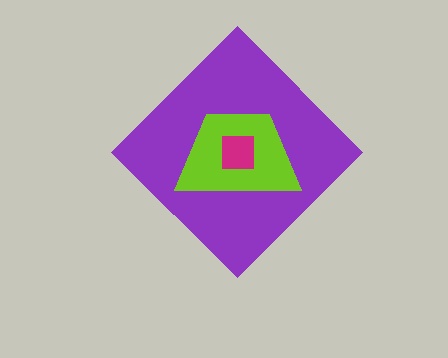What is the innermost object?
The magenta square.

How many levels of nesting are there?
3.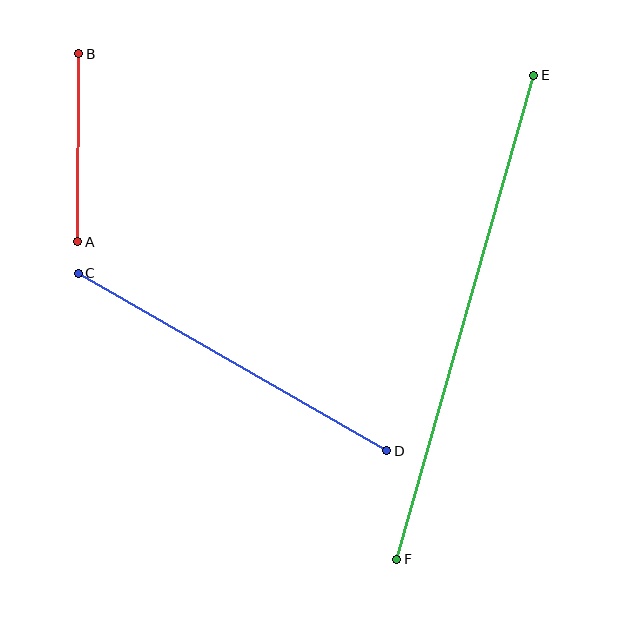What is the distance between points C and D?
The distance is approximately 356 pixels.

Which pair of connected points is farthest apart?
Points E and F are farthest apart.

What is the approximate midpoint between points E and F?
The midpoint is at approximately (465, 317) pixels.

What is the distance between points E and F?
The distance is approximately 503 pixels.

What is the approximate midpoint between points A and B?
The midpoint is at approximately (78, 148) pixels.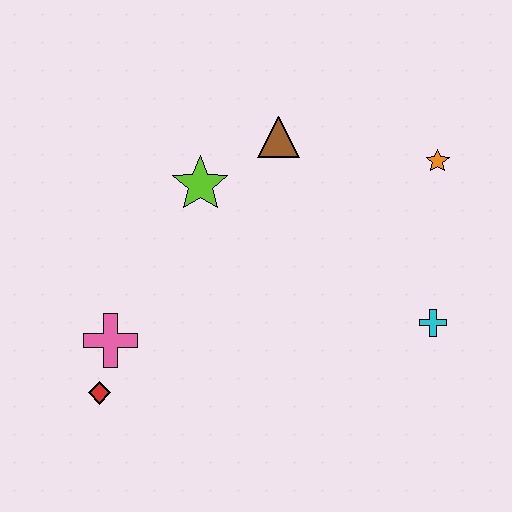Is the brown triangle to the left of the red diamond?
No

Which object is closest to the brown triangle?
The lime star is closest to the brown triangle.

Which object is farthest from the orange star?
The red diamond is farthest from the orange star.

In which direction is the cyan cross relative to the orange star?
The cyan cross is below the orange star.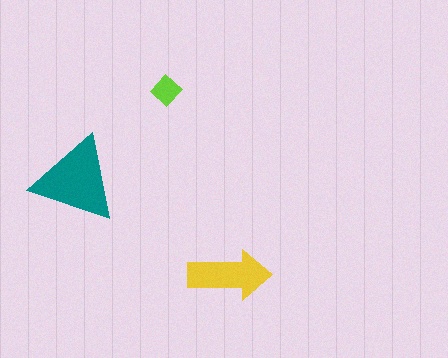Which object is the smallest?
The lime diamond.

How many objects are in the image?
There are 3 objects in the image.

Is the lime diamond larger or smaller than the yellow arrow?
Smaller.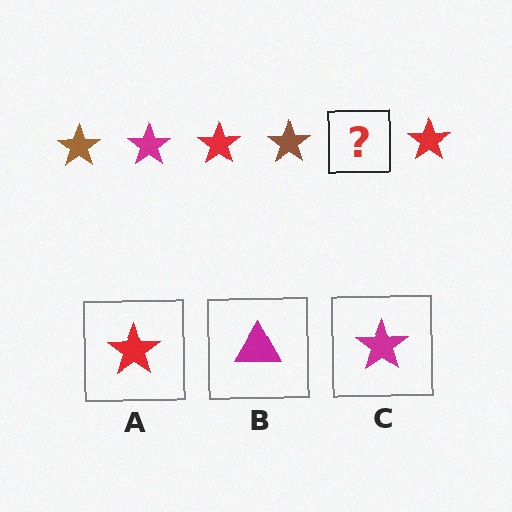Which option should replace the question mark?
Option C.